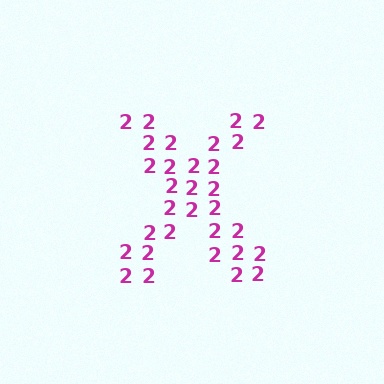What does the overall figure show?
The overall figure shows the letter X.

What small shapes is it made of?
It is made of small digit 2's.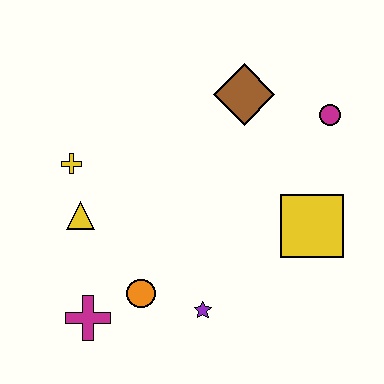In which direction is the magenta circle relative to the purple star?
The magenta circle is above the purple star.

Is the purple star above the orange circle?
No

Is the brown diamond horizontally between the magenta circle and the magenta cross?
Yes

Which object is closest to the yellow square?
The magenta circle is closest to the yellow square.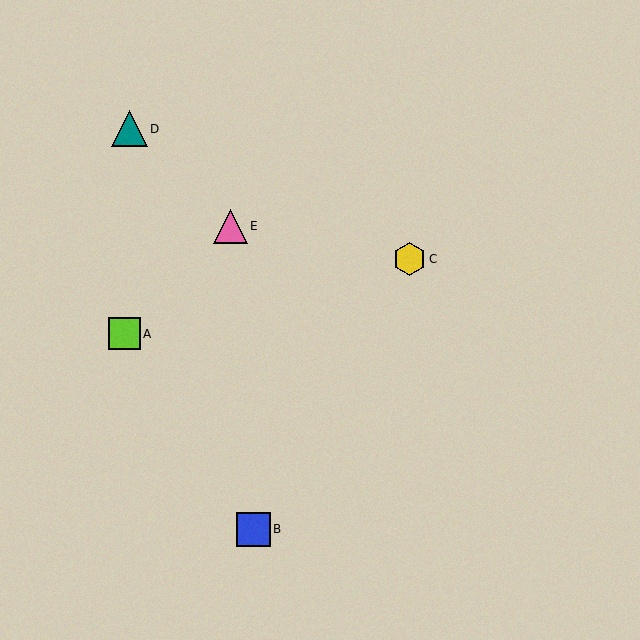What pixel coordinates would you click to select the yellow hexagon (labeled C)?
Click at (409, 259) to select the yellow hexagon C.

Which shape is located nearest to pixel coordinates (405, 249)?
The yellow hexagon (labeled C) at (409, 259) is nearest to that location.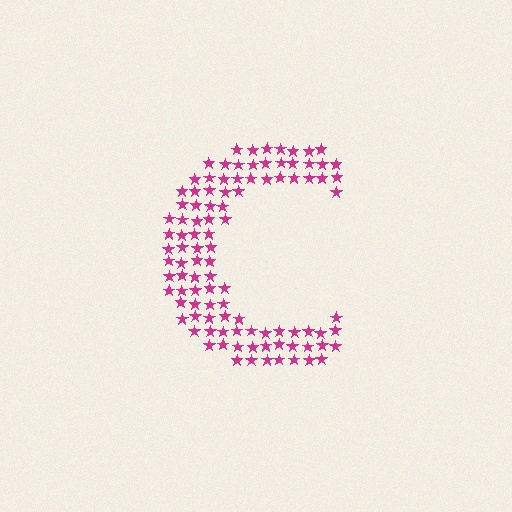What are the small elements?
The small elements are stars.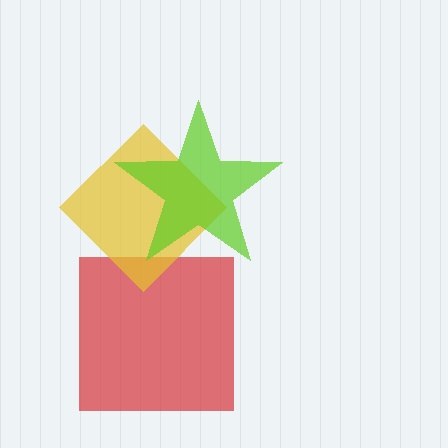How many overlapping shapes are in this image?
There are 3 overlapping shapes in the image.